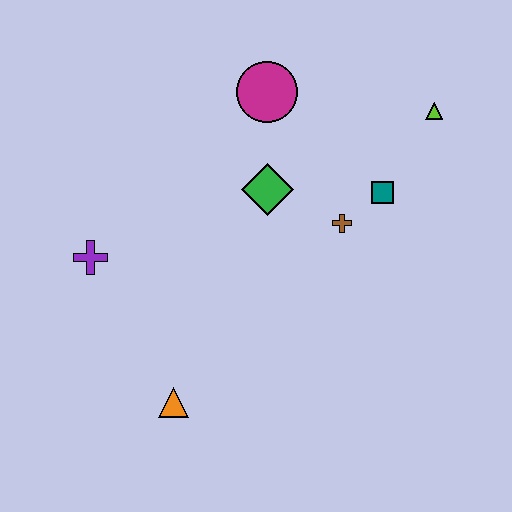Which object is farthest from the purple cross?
The lime triangle is farthest from the purple cross.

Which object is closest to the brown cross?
The teal square is closest to the brown cross.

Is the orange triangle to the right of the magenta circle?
No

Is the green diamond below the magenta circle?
Yes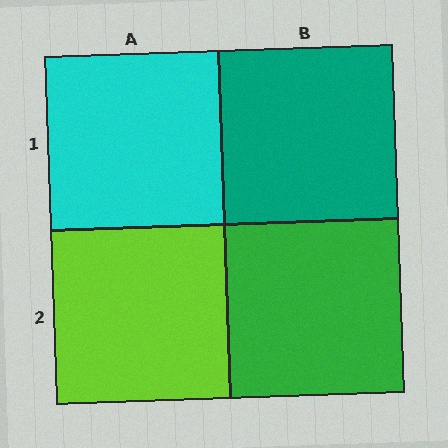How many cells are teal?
1 cell is teal.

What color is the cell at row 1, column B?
Teal.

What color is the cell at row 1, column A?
Cyan.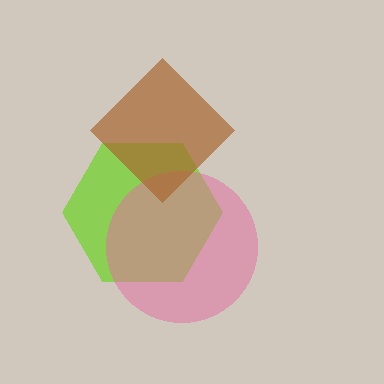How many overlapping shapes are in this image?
There are 3 overlapping shapes in the image.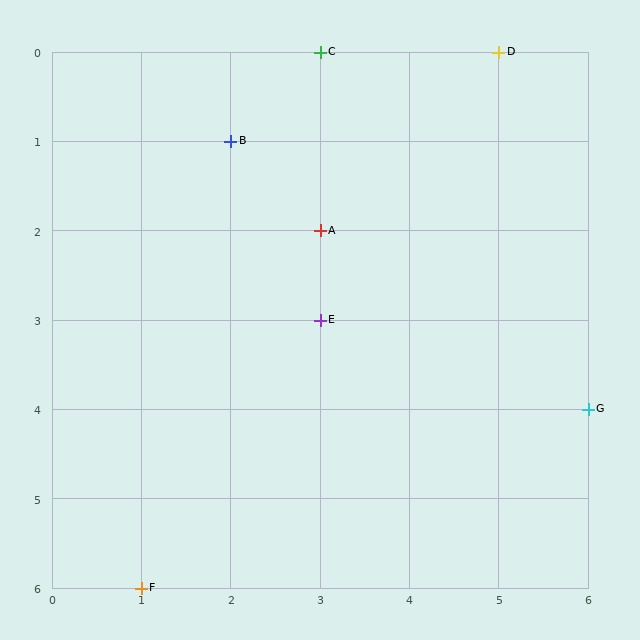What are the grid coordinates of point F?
Point F is at grid coordinates (1, 6).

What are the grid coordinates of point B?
Point B is at grid coordinates (2, 1).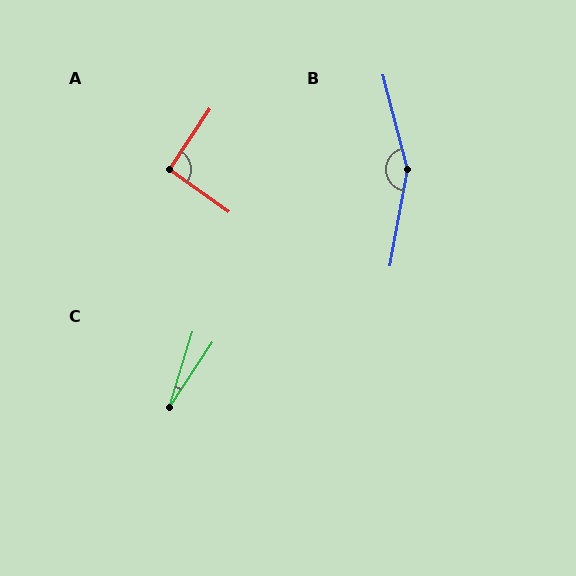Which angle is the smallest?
C, at approximately 16 degrees.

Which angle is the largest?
B, at approximately 155 degrees.